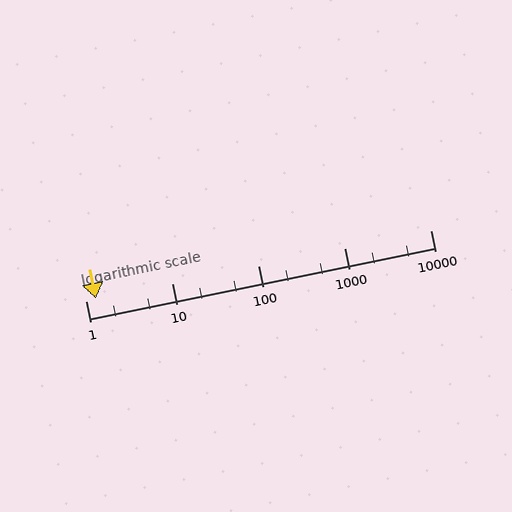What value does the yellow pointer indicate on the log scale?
The pointer indicates approximately 1.3.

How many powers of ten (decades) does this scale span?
The scale spans 4 decades, from 1 to 10000.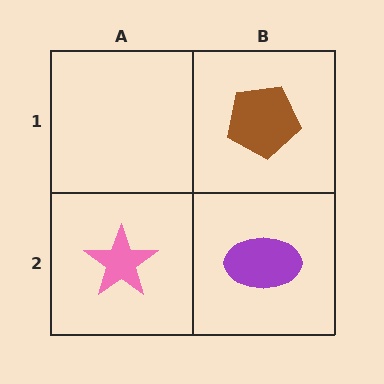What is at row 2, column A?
A pink star.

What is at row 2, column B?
A purple ellipse.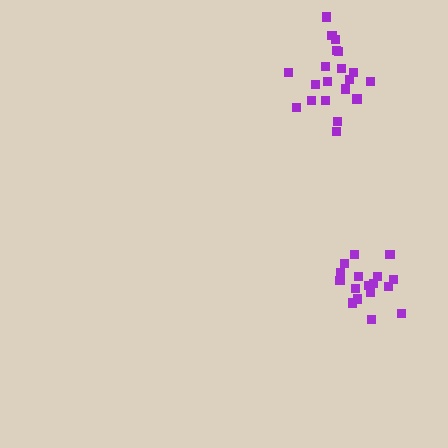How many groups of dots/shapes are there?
There are 2 groups.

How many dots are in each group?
Group 1: 17 dots, Group 2: 20 dots (37 total).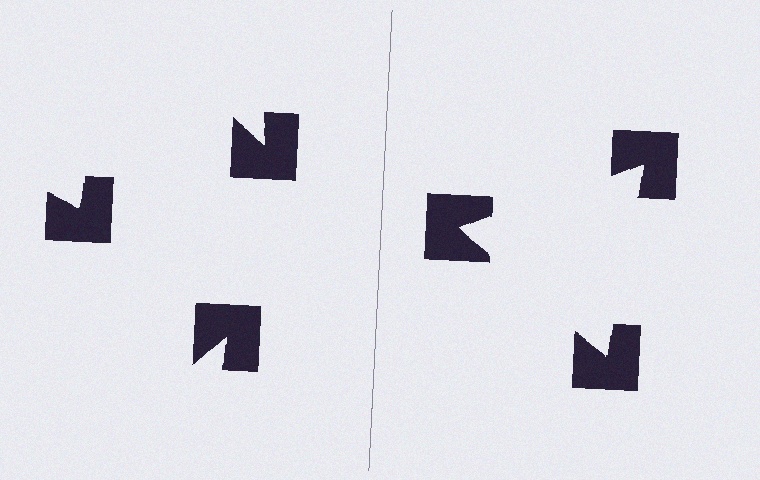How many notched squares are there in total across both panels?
6 — 3 on each side.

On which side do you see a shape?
An illusory triangle appears on the right side. On the left side the wedge cuts are rotated, so no coherent shape forms.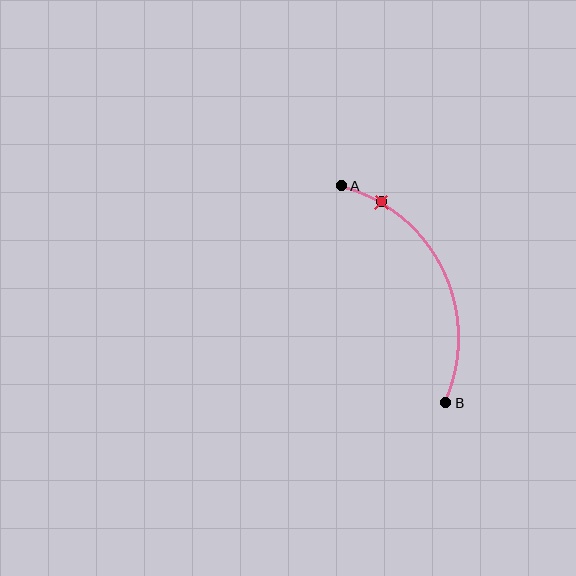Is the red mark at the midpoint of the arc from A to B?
No. The red mark lies on the arc but is closer to endpoint A. The arc midpoint would be at the point on the curve equidistant along the arc from both A and B.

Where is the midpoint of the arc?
The arc midpoint is the point on the curve farthest from the straight line joining A and B. It sits to the right of that line.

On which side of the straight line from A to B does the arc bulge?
The arc bulges to the right of the straight line connecting A and B.